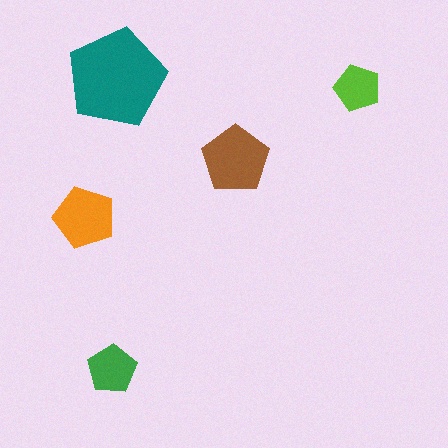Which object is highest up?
The teal pentagon is topmost.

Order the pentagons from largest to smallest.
the teal one, the brown one, the orange one, the green one, the lime one.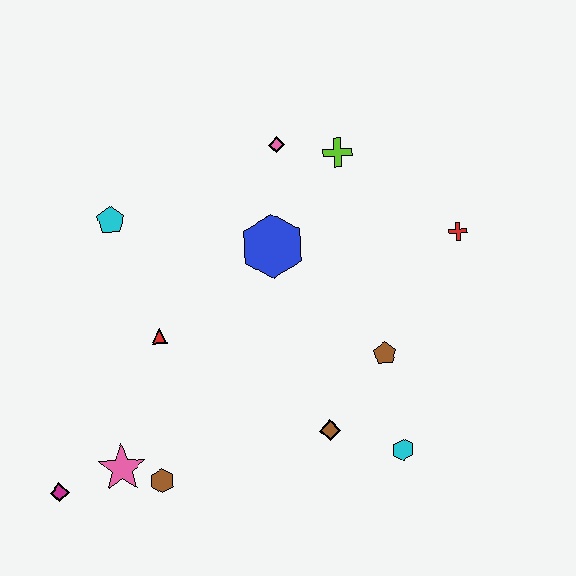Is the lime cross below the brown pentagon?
No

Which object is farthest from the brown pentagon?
The magenta diamond is farthest from the brown pentagon.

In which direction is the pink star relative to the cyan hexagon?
The pink star is to the left of the cyan hexagon.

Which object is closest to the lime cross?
The pink diamond is closest to the lime cross.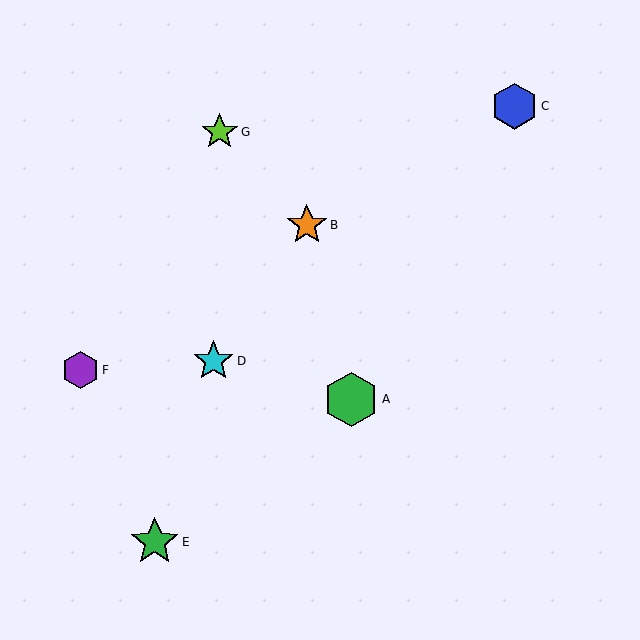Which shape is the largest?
The green hexagon (labeled A) is the largest.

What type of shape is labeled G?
Shape G is a lime star.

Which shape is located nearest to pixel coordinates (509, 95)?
The blue hexagon (labeled C) at (515, 106) is nearest to that location.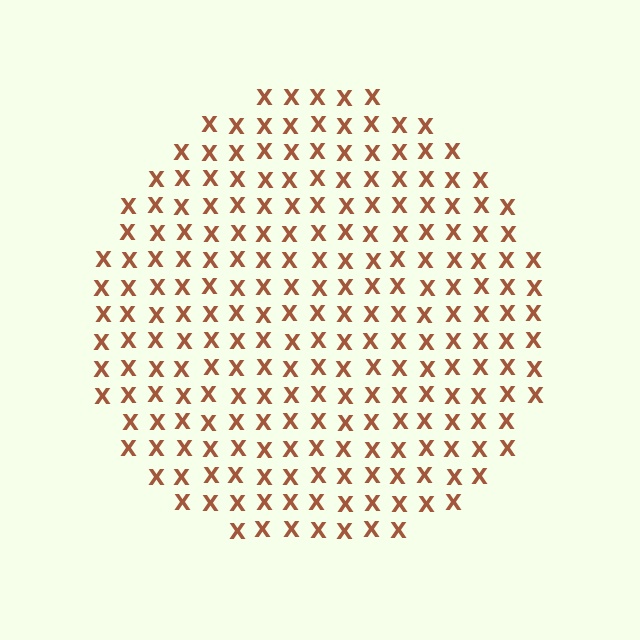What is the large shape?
The large shape is a circle.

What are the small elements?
The small elements are letter X's.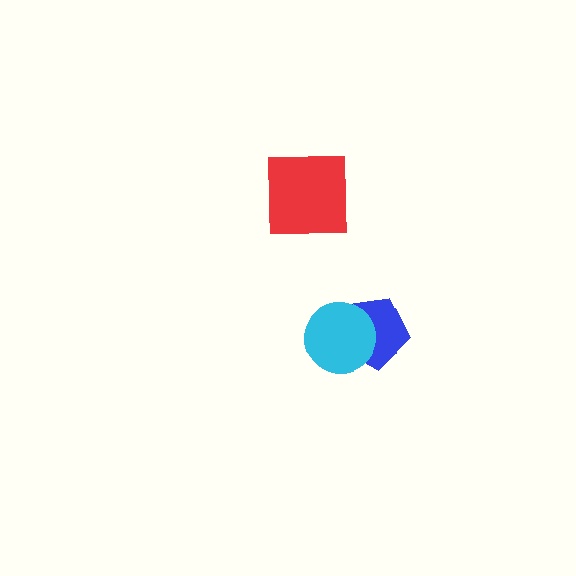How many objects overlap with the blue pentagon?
1 object overlaps with the blue pentagon.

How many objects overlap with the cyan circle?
1 object overlaps with the cyan circle.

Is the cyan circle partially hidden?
No, no other shape covers it.